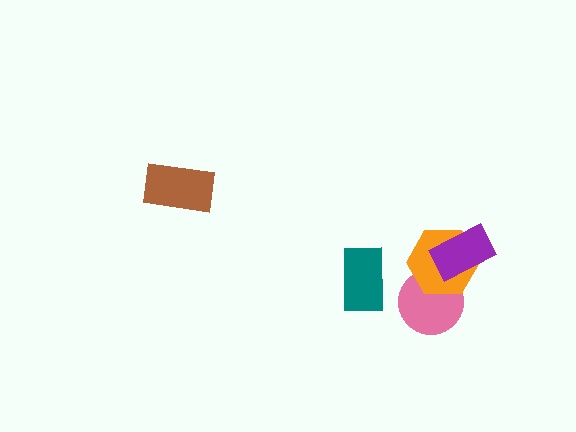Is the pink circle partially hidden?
Yes, it is partially covered by another shape.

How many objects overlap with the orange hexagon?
2 objects overlap with the orange hexagon.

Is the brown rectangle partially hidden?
No, no other shape covers it.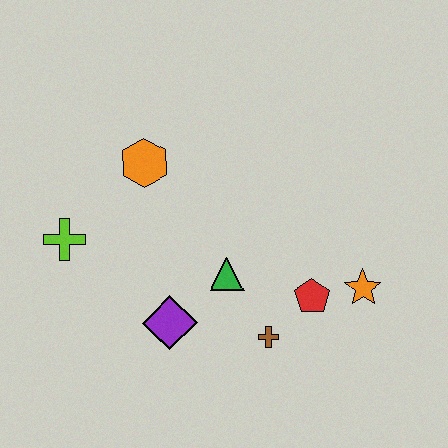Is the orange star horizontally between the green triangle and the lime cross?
No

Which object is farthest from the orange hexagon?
The orange star is farthest from the orange hexagon.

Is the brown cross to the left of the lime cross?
No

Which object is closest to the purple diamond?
The green triangle is closest to the purple diamond.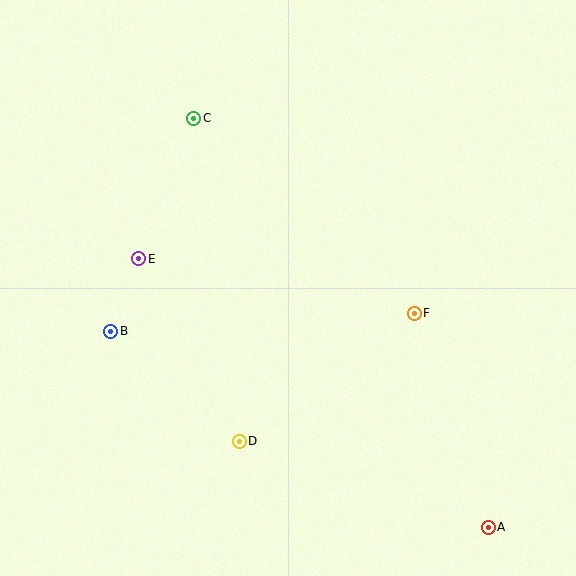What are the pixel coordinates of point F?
Point F is at (414, 313).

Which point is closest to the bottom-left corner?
Point B is closest to the bottom-left corner.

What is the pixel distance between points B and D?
The distance between B and D is 169 pixels.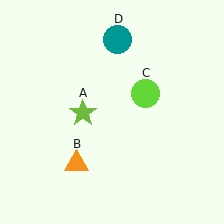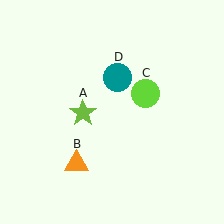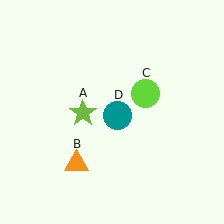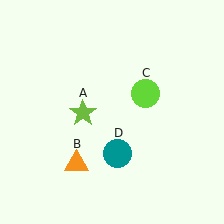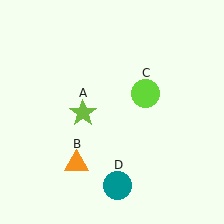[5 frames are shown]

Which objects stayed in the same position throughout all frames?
Lime star (object A) and orange triangle (object B) and lime circle (object C) remained stationary.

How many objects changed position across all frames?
1 object changed position: teal circle (object D).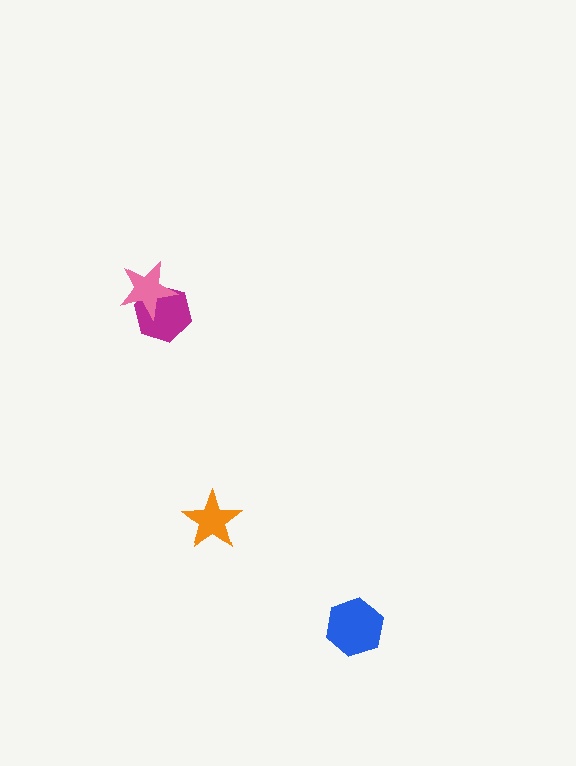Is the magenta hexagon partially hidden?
Yes, it is partially covered by another shape.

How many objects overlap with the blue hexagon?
0 objects overlap with the blue hexagon.